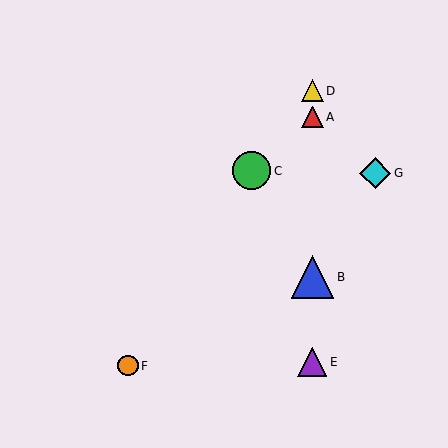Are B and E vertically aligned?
Yes, both are at x≈312.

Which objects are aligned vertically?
Objects A, B, D, E are aligned vertically.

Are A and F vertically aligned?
No, A is at x≈312 and F is at x≈128.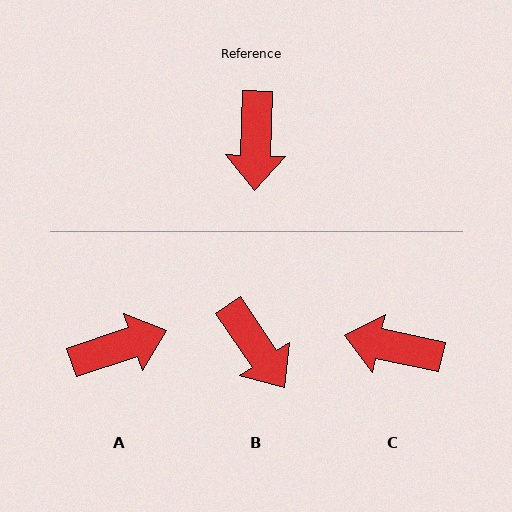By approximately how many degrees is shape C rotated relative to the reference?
Approximately 100 degrees clockwise.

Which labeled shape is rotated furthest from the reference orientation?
A, about 111 degrees away.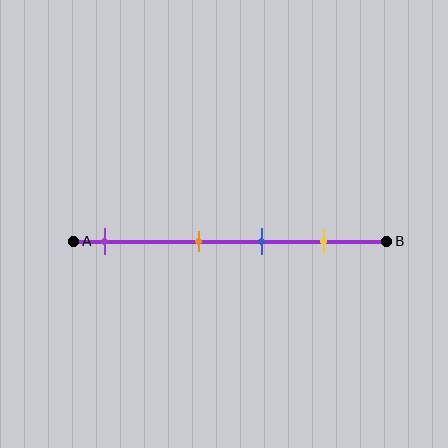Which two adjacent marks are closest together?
The orange and blue marks are the closest adjacent pair.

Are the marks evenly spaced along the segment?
No, the marks are not evenly spaced.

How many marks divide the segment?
There are 4 marks dividing the segment.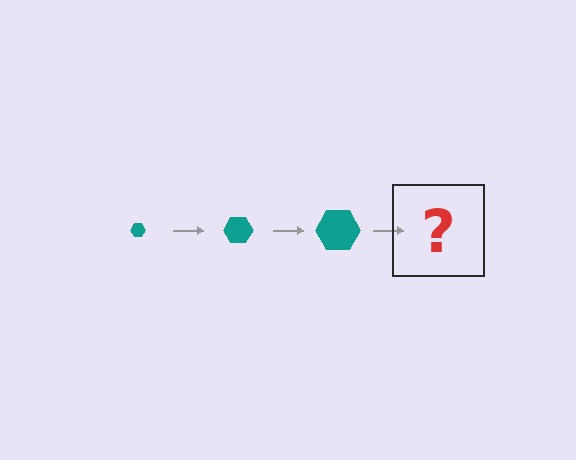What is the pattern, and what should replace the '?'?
The pattern is that the hexagon gets progressively larger each step. The '?' should be a teal hexagon, larger than the previous one.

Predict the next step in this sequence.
The next step is a teal hexagon, larger than the previous one.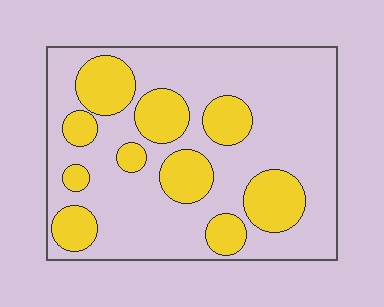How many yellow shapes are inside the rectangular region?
10.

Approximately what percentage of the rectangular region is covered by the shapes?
Approximately 30%.